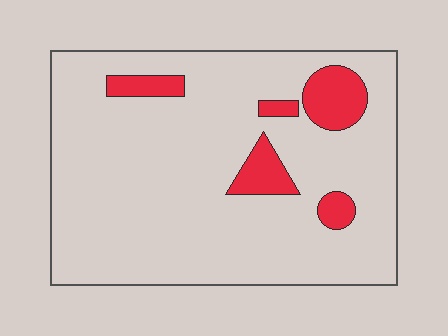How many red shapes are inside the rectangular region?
5.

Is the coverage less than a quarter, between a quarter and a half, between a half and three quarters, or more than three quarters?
Less than a quarter.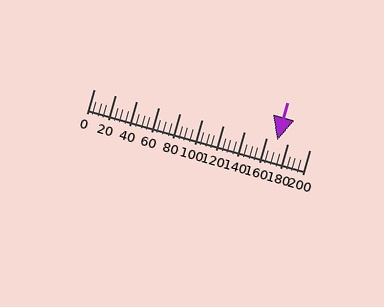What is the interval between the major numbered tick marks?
The major tick marks are spaced 20 units apart.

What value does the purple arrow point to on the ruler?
The purple arrow points to approximately 170.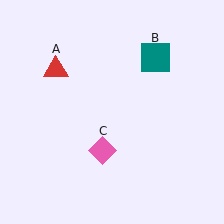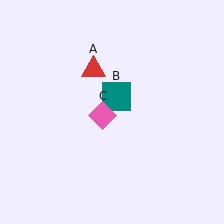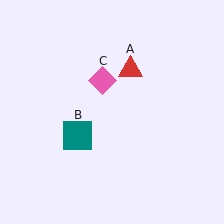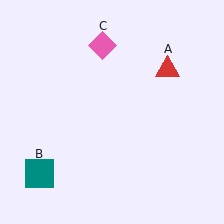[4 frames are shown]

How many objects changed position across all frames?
3 objects changed position: red triangle (object A), teal square (object B), pink diamond (object C).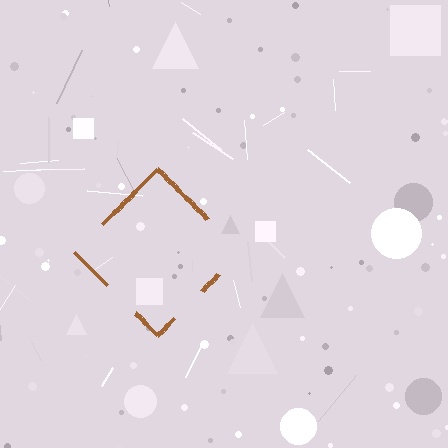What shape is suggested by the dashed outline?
The dashed outline suggests a diamond.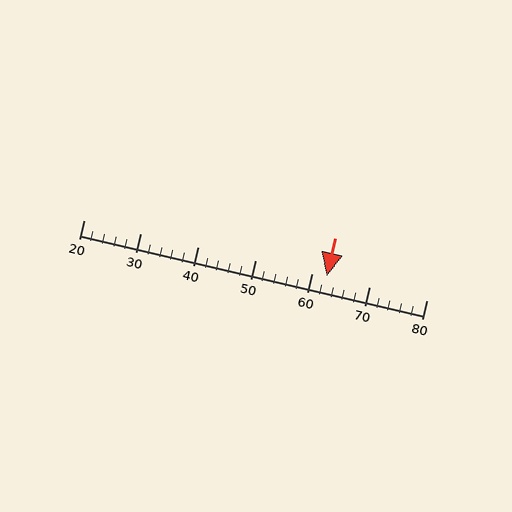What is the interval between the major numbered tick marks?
The major tick marks are spaced 10 units apart.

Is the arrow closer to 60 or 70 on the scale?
The arrow is closer to 60.